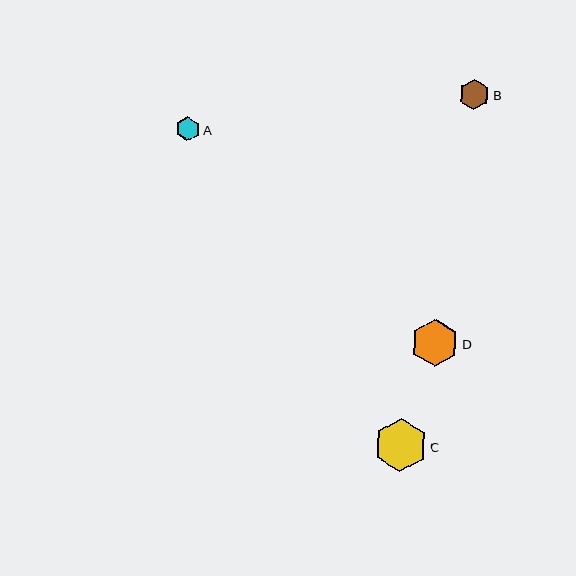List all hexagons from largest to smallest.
From largest to smallest: C, D, B, A.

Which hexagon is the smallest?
Hexagon A is the smallest with a size of approximately 24 pixels.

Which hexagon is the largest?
Hexagon C is the largest with a size of approximately 53 pixels.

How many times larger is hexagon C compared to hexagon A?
Hexagon C is approximately 2.2 times the size of hexagon A.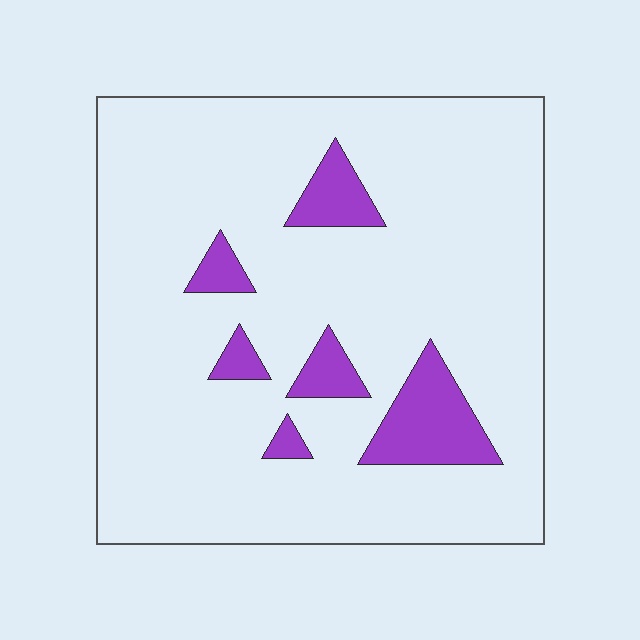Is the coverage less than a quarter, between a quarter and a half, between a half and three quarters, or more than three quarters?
Less than a quarter.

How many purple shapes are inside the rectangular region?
6.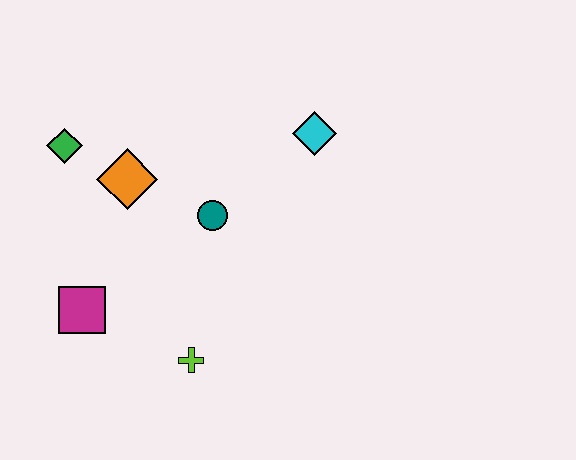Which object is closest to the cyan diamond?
The teal circle is closest to the cyan diamond.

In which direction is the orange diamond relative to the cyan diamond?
The orange diamond is to the left of the cyan diamond.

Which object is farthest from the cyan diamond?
The magenta square is farthest from the cyan diamond.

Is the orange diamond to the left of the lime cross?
Yes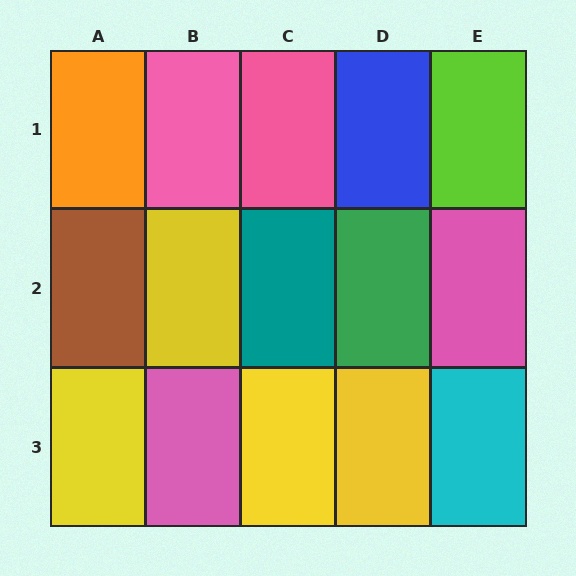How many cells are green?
1 cell is green.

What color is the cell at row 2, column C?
Teal.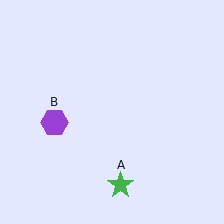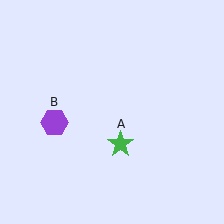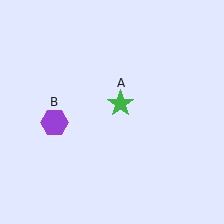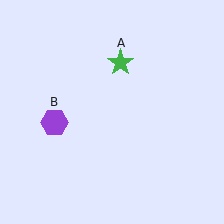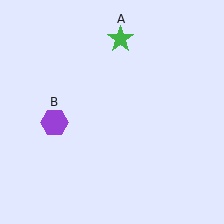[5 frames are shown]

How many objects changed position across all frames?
1 object changed position: green star (object A).